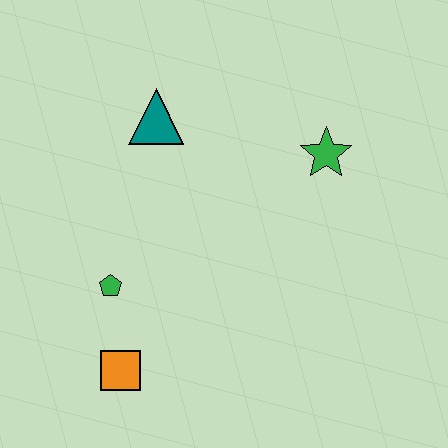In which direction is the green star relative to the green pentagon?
The green star is to the right of the green pentagon.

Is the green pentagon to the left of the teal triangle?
Yes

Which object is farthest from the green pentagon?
The green star is farthest from the green pentagon.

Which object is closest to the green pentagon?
The orange square is closest to the green pentagon.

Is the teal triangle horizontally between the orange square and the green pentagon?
No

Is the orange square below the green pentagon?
Yes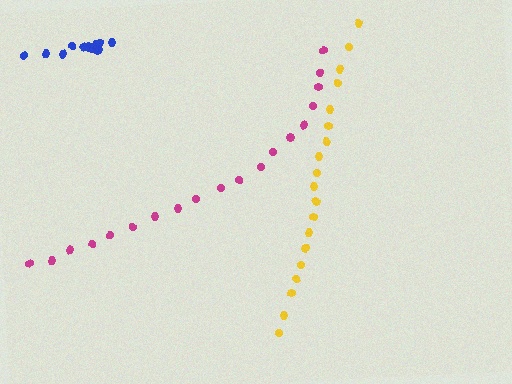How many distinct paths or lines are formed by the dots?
There are 3 distinct paths.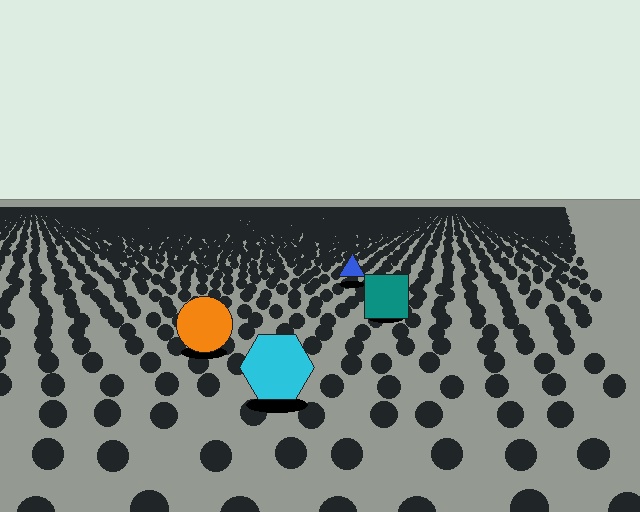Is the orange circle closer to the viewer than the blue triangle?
Yes. The orange circle is closer — you can tell from the texture gradient: the ground texture is coarser near it.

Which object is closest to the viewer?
The cyan hexagon is closest. The texture marks near it are larger and more spread out.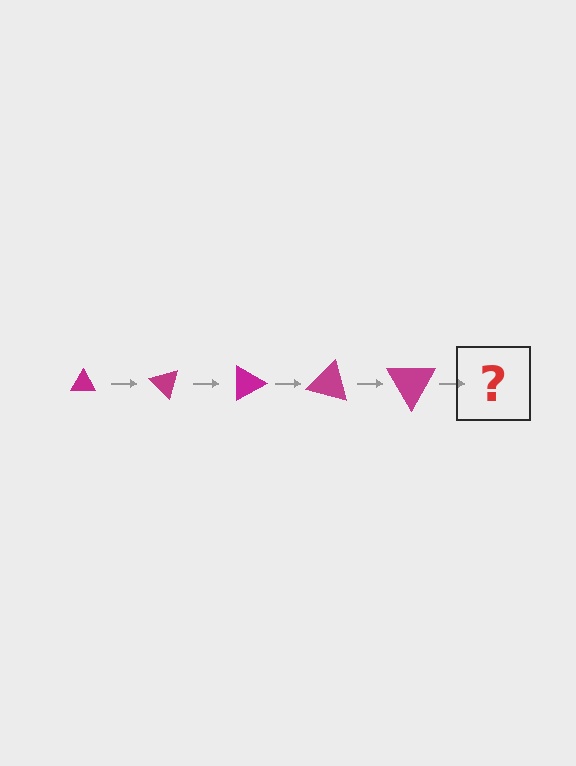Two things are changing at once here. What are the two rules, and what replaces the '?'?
The two rules are that the triangle grows larger each step and it rotates 45 degrees each step. The '?' should be a triangle, larger than the previous one and rotated 225 degrees from the start.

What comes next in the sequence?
The next element should be a triangle, larger than the previous one and rotated 225 degrees from the start.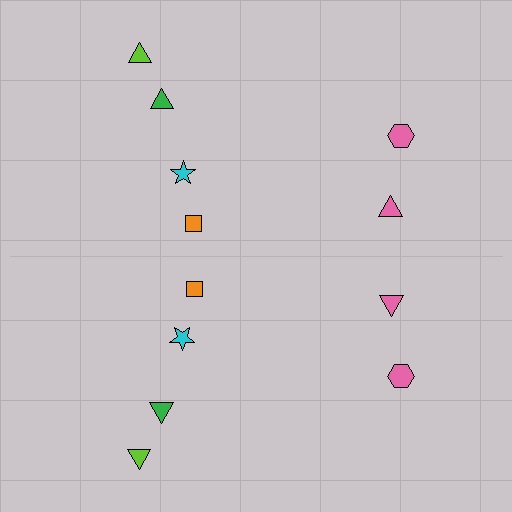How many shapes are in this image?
There are 12 shapes in this image.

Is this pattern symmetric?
Yes, this pattern has bilateral (reflection) symmetry.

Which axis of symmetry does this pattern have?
The pattern has a horizontal axis of symmetry running through the center of the image.